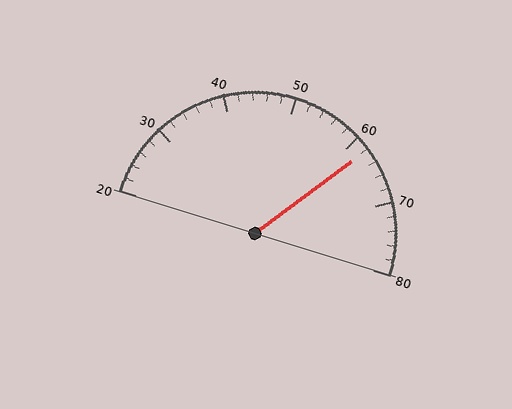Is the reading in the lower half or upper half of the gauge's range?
The reading is in the upper half of the range (20 to 80).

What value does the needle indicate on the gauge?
The needle indicates approximately 62.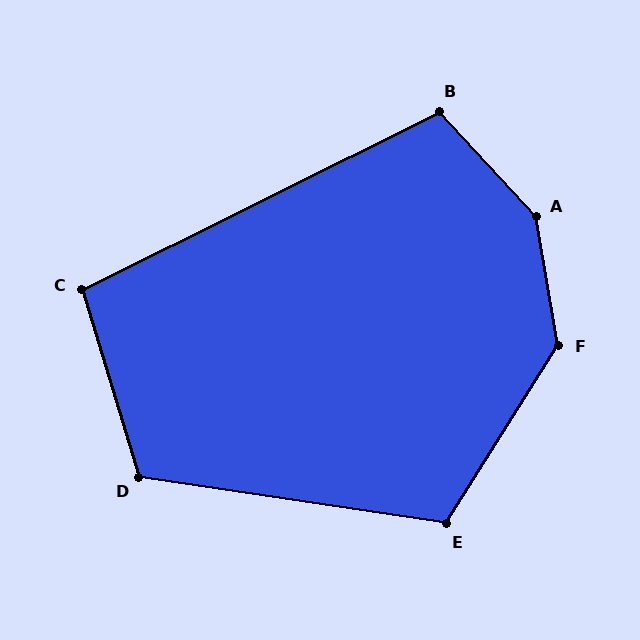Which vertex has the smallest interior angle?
C, at approximately 100 degrees.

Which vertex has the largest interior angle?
A, at approximately 147 degrees.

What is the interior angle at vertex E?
Approximately 114 degrees (obtuse).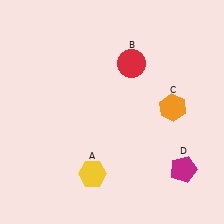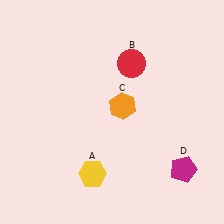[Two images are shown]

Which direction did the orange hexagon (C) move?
The orange hexagon (C) moved left.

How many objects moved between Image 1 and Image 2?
1 object moved between the two images.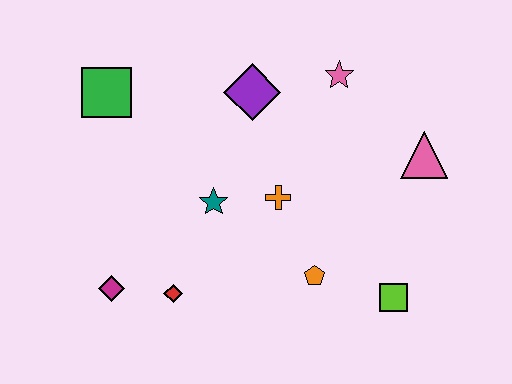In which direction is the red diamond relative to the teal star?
The red diamond is below the teal star.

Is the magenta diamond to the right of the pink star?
No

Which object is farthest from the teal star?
The pink triangle is farthest from the teal star.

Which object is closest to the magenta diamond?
The red diamond is closest to the magenta diamond.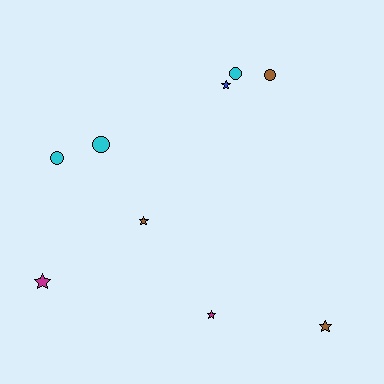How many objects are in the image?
There are 9 objects.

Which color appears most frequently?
Cyan, with 3 objects.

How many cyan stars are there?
There are no cyan stars.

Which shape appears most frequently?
Star, with 5 objects.